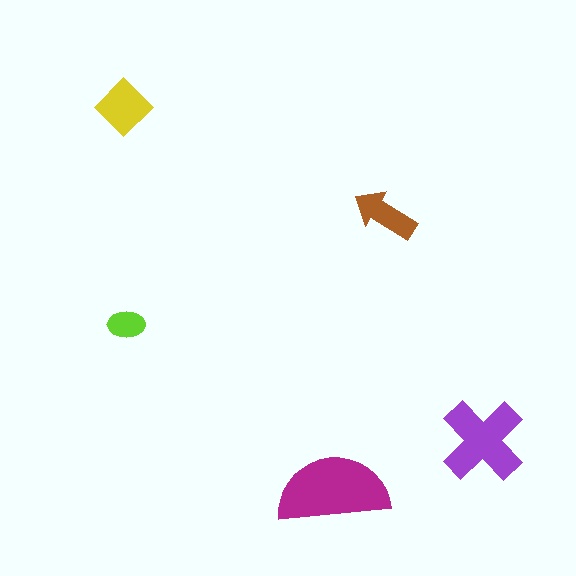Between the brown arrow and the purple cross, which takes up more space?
The purple cross.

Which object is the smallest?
The lime ellipse.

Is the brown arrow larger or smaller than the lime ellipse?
Larger.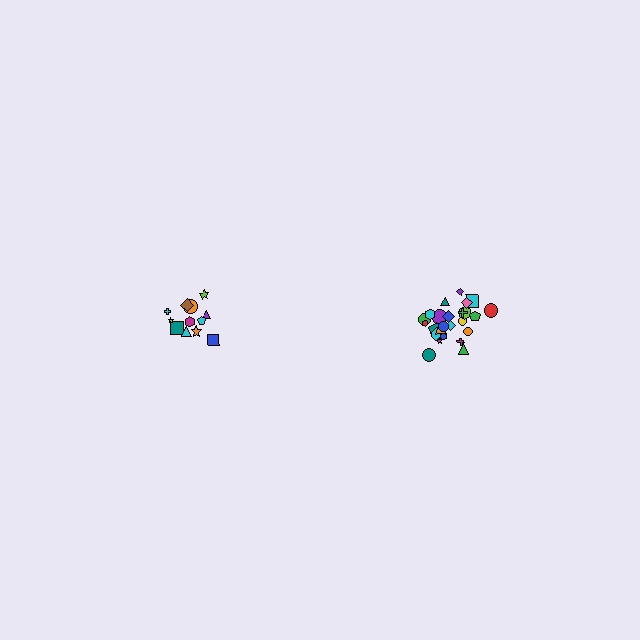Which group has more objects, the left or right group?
The right group.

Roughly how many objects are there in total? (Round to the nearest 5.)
Roughly 35 objects in total.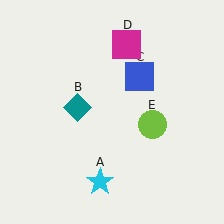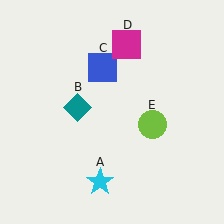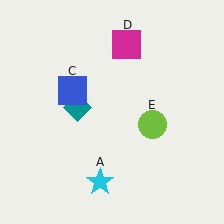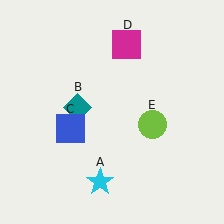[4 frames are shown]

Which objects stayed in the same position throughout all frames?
Cyan star (object A) and teal diamond (object B) and magenta square (object D) and lime circle (object E) remained stationary.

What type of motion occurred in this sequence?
The blue square (object C) rotated counterclockwise around the center of the scene.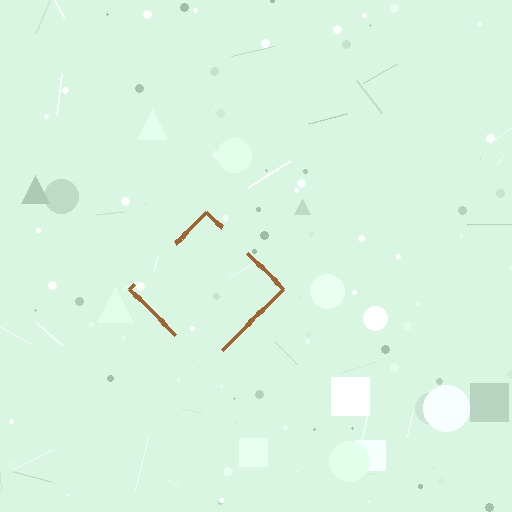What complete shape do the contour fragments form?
The contour fragments form a diamond.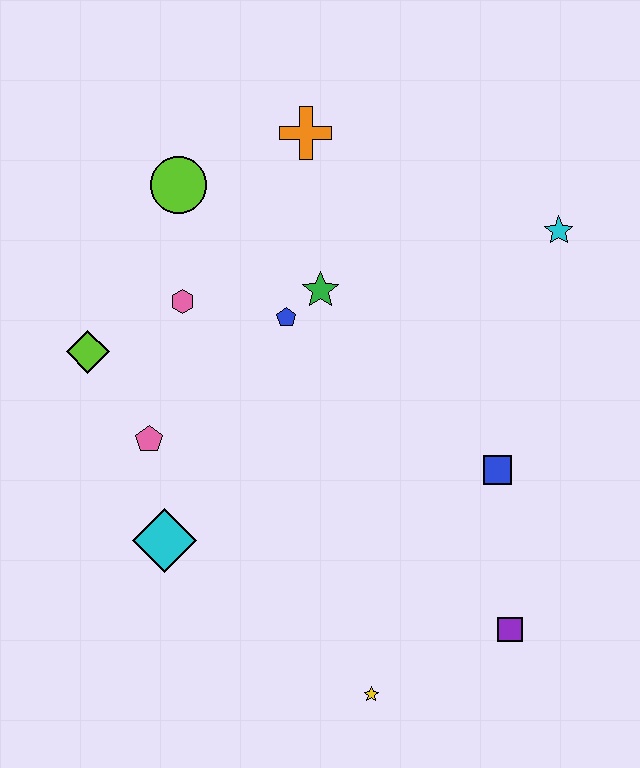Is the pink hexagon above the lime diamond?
Yes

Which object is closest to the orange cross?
The lime circle is closest to the orange cross.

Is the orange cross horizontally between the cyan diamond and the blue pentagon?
No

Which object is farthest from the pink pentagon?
The cyan star is farthest from the pink pentagon.